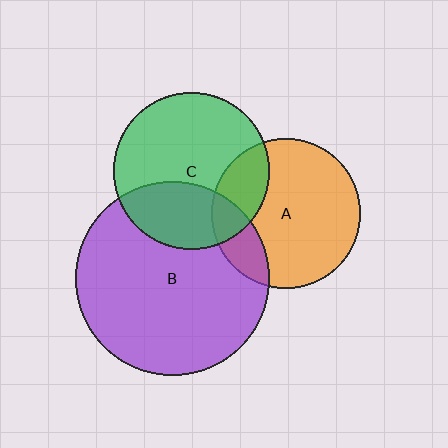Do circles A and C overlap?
Yes.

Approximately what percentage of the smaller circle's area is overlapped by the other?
Approximately 20%.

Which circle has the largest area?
Circle B (purple).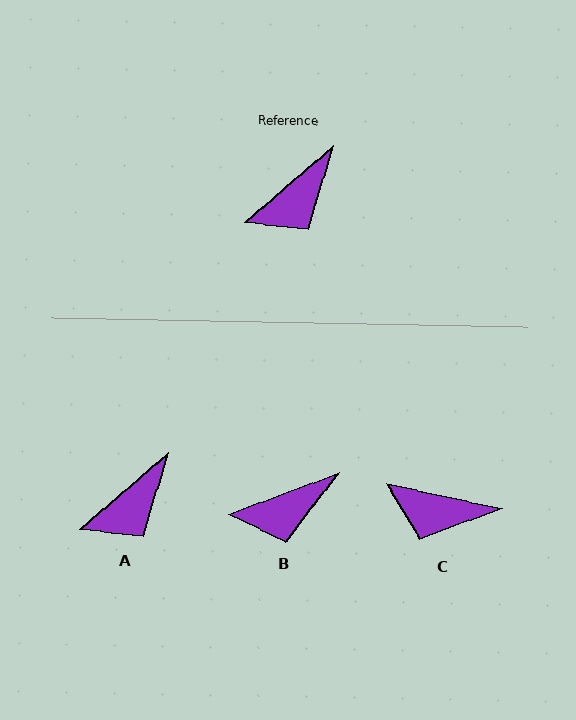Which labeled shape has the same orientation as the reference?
A.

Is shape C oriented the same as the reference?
No, it is off by about 53 degrees.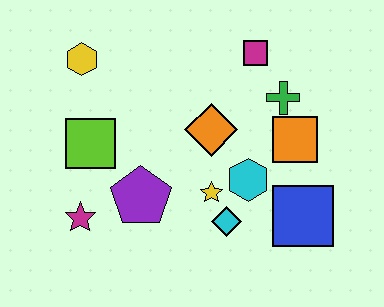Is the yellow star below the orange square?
Yes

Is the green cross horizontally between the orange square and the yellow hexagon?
Yes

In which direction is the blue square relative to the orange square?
The blue square is below the orange square.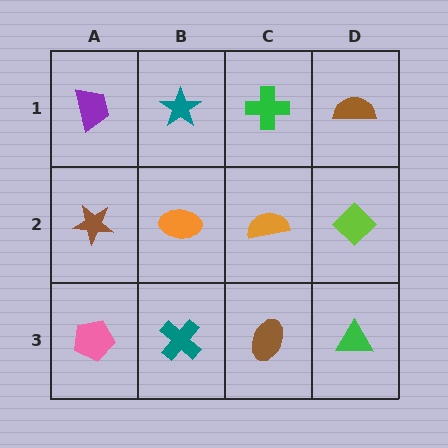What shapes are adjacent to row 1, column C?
An orange semicircle (row 2, column C), a teal star (row 1, column B), a brown semicircle (row 1, column D).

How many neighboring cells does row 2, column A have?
3.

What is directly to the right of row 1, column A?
A teal star.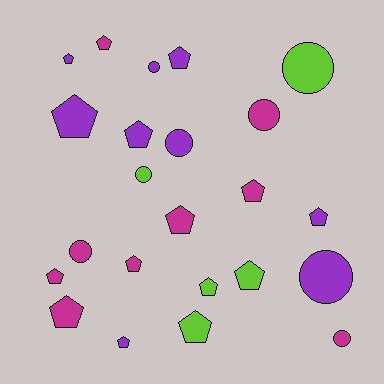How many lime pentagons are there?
There are 3 lime pentagons.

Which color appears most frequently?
Purple, with 9 objects.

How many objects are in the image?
There are 23 objects.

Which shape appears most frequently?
Pentagon, with 15 objects.